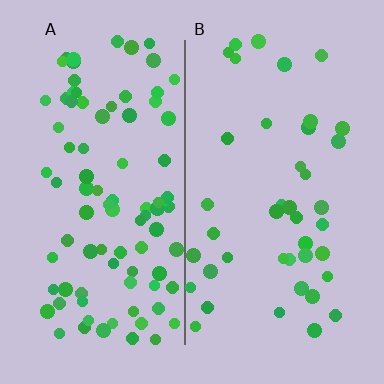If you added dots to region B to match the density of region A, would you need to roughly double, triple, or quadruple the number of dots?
Approximately double.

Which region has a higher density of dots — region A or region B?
A (the left).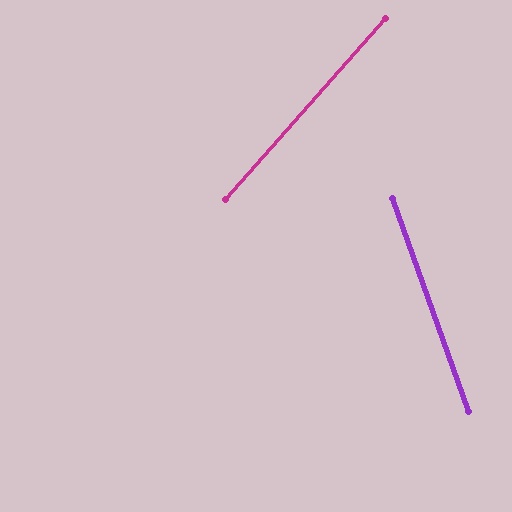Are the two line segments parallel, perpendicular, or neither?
Neither parallel nor perpendicular — they differ by about 61°.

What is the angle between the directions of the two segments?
Approximately 61 degrees.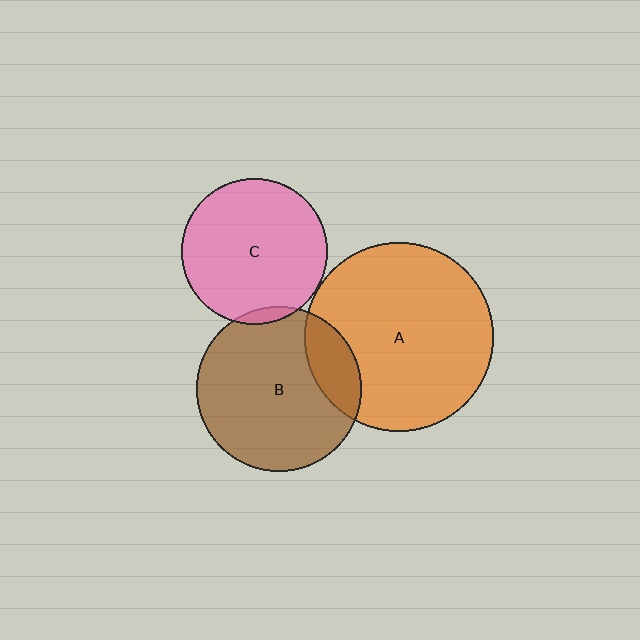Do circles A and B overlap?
Yes.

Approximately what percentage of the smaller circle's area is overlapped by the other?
Approximately 20%.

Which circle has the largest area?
Circle A (orange).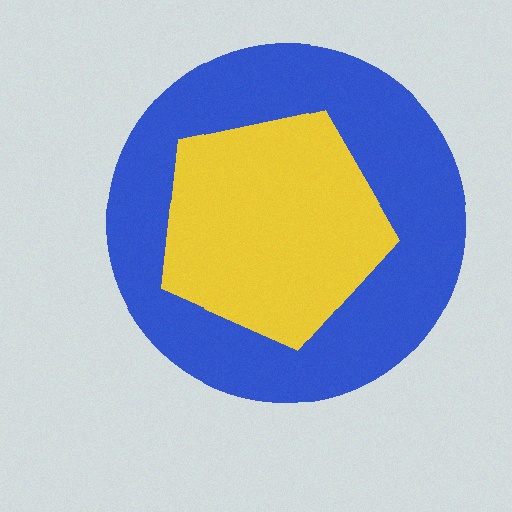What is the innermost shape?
The yellow pentagon.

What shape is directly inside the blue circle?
The yellow pentagon.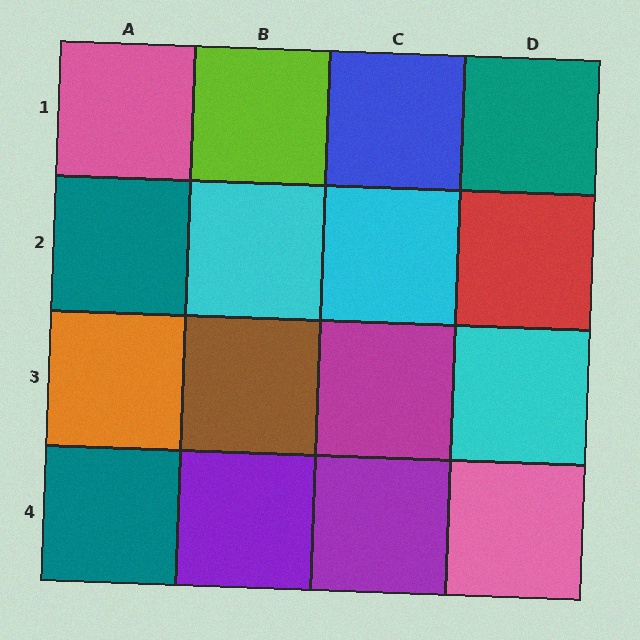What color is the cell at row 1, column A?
Pink.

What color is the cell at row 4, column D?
Pink.